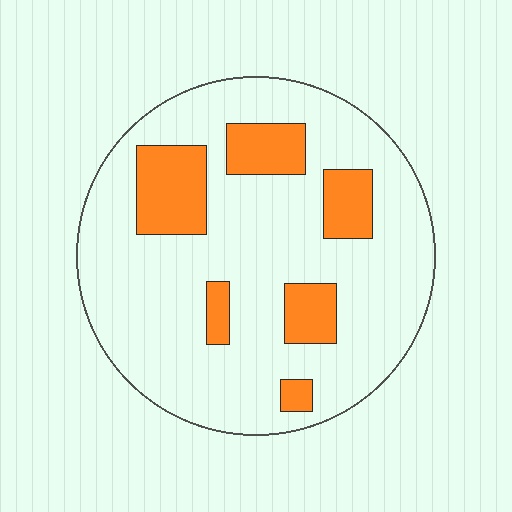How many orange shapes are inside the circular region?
6.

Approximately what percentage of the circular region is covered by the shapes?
Approximately 20%.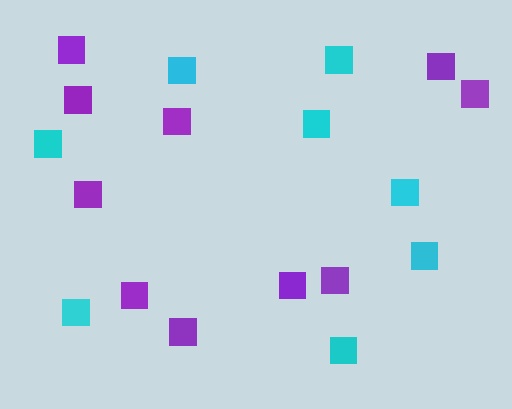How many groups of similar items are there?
There are 2 groups: one group of purple squares (10) and one group of cyan squares (8).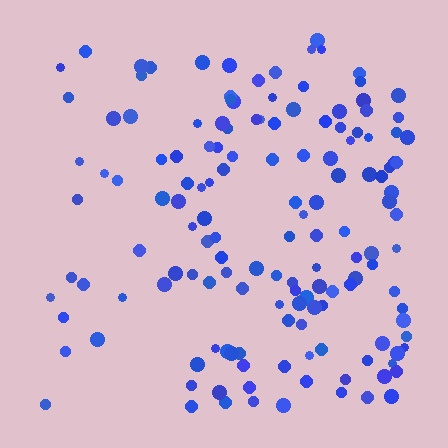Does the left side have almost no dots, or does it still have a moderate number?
Still a moderate number, just noticeably fewer than the right.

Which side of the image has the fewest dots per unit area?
The left.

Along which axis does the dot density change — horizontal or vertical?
Horizontal.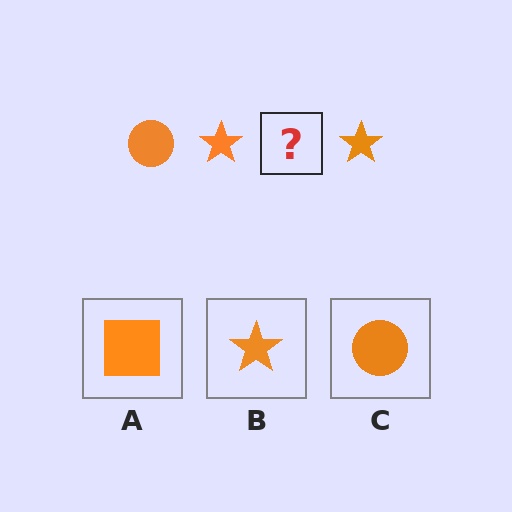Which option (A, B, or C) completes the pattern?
C.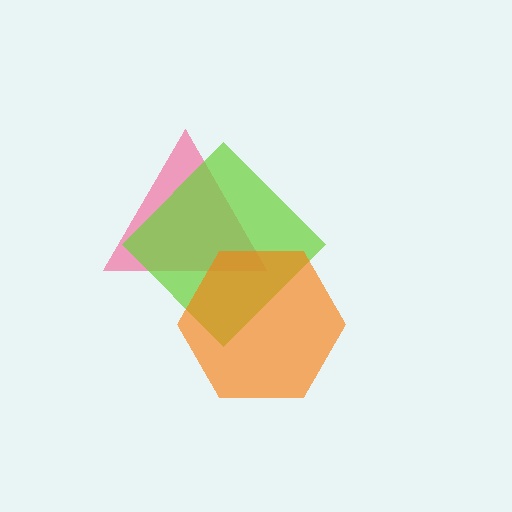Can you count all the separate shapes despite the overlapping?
Yes, there are 3 separate shapes.